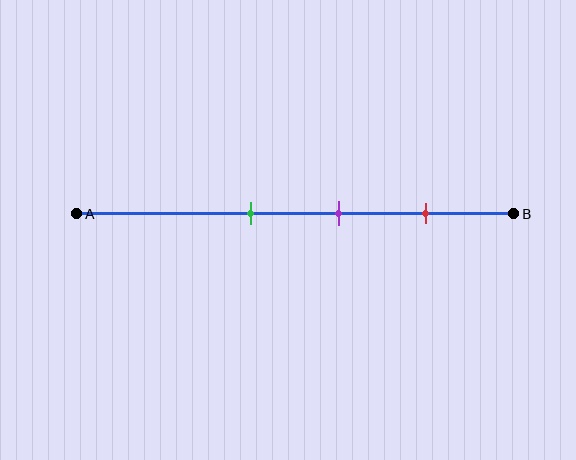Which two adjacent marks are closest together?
The green and purple marks are the closest adjacent pair.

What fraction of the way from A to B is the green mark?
The green mark is approximately 40% (0.4) of the way from A to B.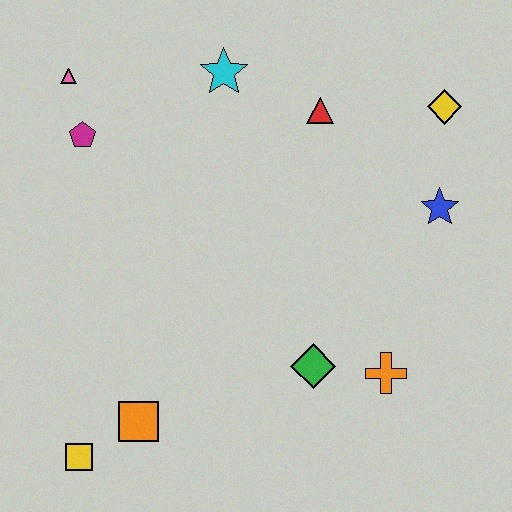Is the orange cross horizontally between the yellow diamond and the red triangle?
Yes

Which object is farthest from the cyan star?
The yellow square is farthest from the cyan star.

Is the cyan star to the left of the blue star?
Yes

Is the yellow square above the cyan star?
No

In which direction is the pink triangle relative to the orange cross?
The pink triangle is to the left of the orange cross.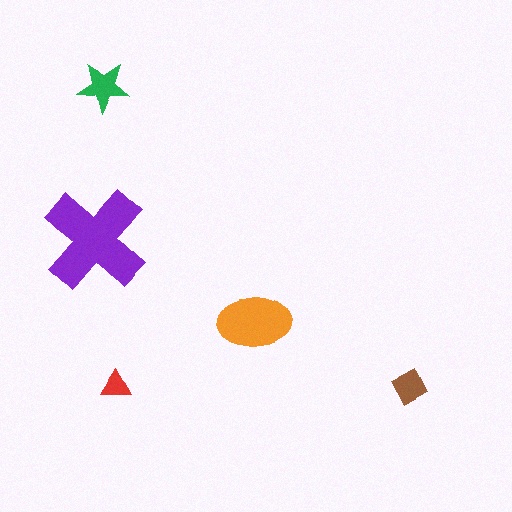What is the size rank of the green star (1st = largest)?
3rd.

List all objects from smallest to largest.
The red triangle, the brown diamond, the green star, the orange ellipse, the purple cross.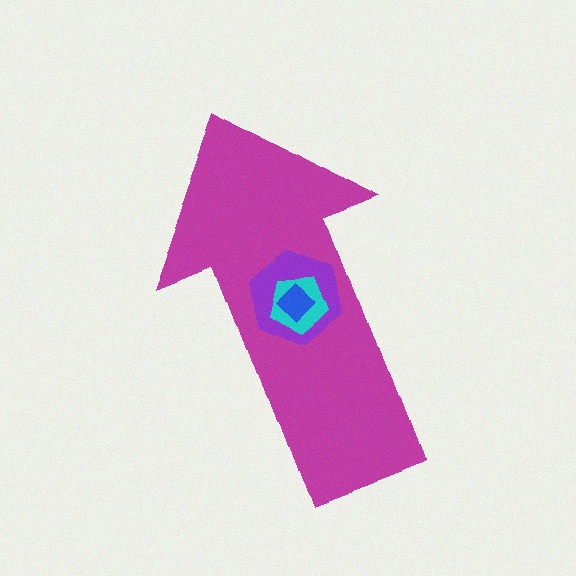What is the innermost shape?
The blue diamond.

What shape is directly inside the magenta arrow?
The purple hexagon.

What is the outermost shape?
The magenta arrow.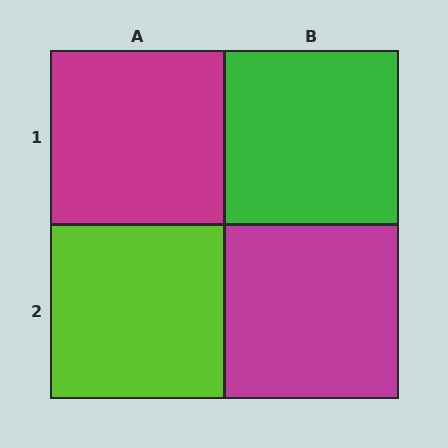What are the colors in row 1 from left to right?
Magenta, green.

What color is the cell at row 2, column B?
Magenta.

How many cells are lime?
1 cell is lime.